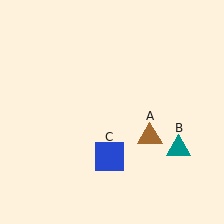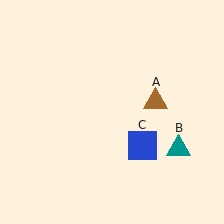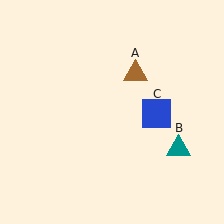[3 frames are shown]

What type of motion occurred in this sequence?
The brown triangle (object A), blue square (object C) rotated counterclockwise around the center of the scene.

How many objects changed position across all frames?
2 objects changed position: brown triangle (object A), blue square (object C).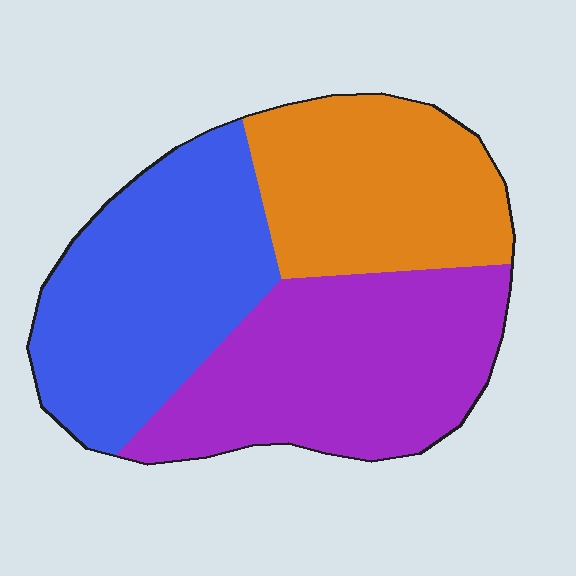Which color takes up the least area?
Orange, at roughly 30%.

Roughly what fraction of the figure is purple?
Purple covers 37% of the figure.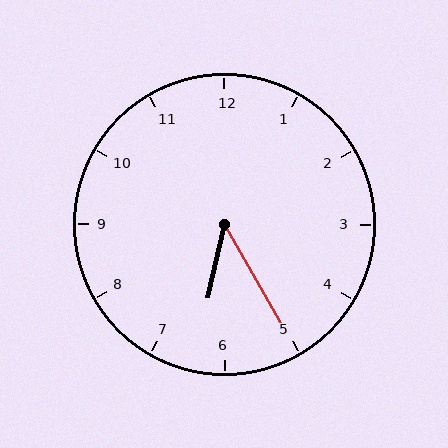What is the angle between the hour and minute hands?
Approximately 42 degrees.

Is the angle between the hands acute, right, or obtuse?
It is acute.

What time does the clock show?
6:25.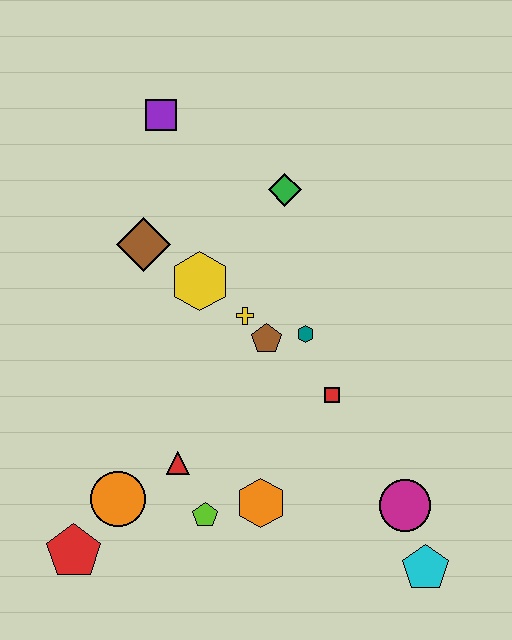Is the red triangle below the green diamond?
Yes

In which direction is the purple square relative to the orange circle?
The purple square is above the orange circle.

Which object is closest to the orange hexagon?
The lime pentagon is closest to the orange hexagon.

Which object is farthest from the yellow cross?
The cyan pentagon is farthest from the yellow cross.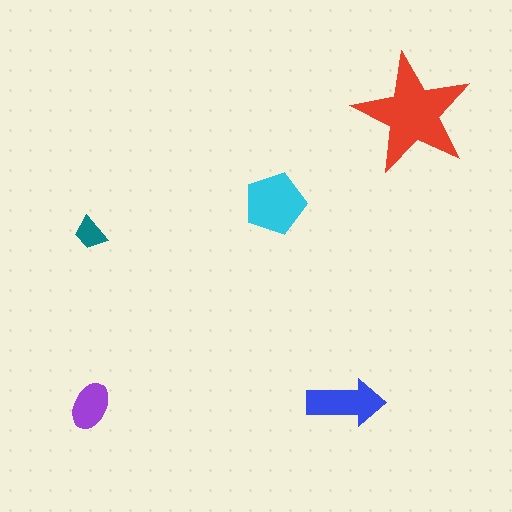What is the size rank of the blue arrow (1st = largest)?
3rd.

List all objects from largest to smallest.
The red star, the cyan pentagon, the blue arrow, the purple ellipse, the teal trapezoid.